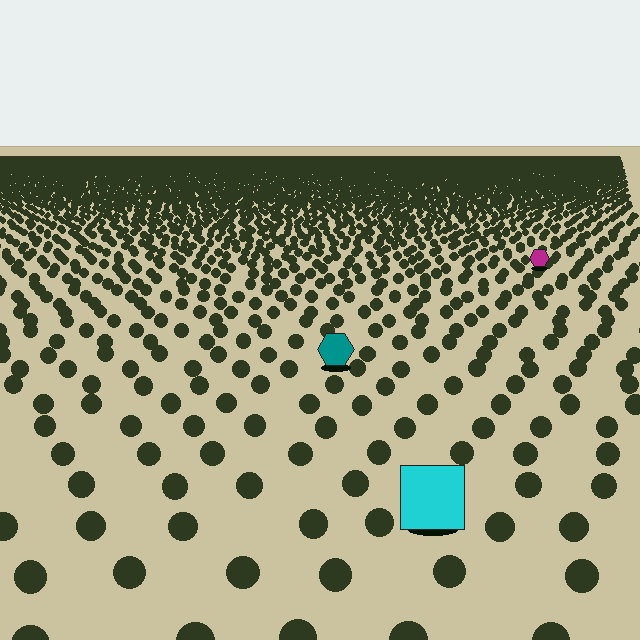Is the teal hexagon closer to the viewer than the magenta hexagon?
Yes. The teal hexagon is closer — you can tell from the texture gradient: the ground texture is coarser near it.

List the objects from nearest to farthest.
From nearest to farthest: the cyan square, the teal hexagon, the magenta hexagon.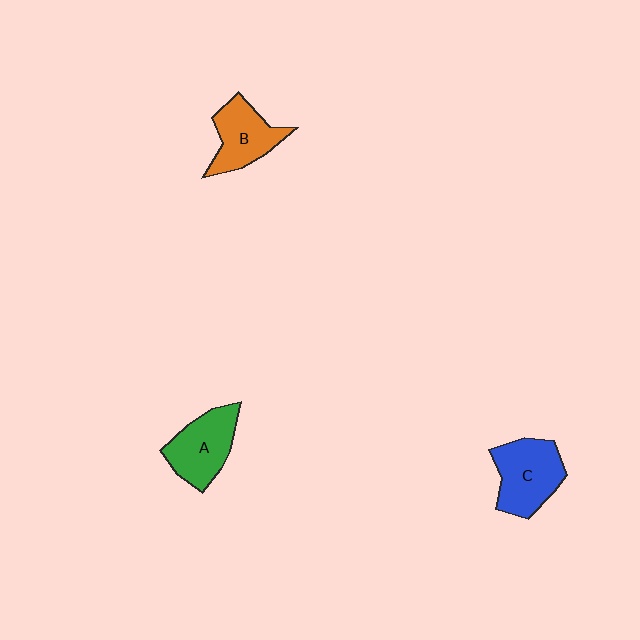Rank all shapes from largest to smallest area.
From largest to smallest: C (blue), A (green), B (orange).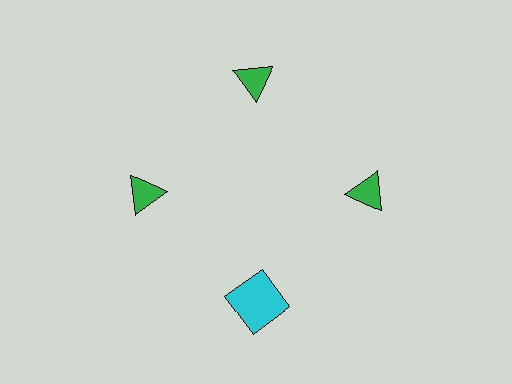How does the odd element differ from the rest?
It differs in both color (cyan instead of green) and shape (square instead of triangle).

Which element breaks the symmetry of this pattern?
The cyan square at roughly the 6 o'clock position breaks the symmetry. All other shapes are green triangles.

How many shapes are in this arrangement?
There are 4 shapes arranged in a ring pattern.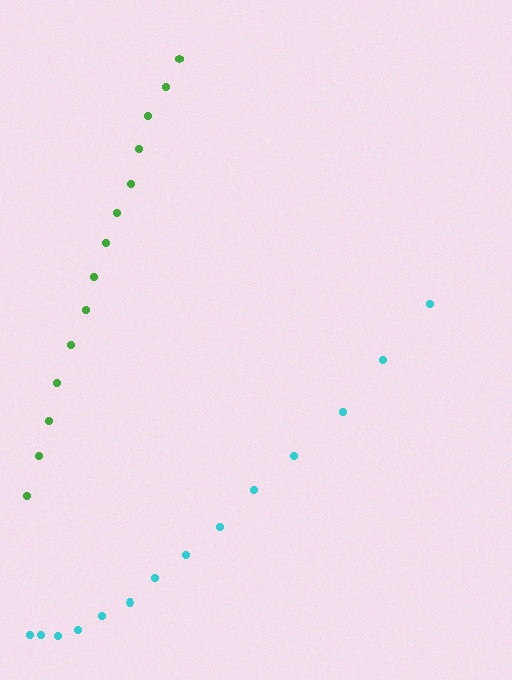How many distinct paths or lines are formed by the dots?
There are 2 distinct paths.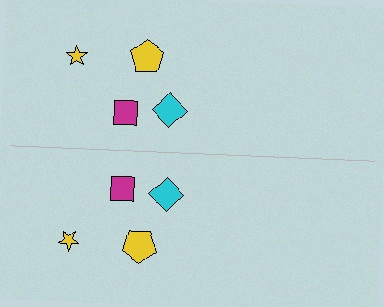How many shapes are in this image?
There are 8 shapes in this image.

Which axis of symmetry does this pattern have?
The pattern has a horizontal axis of symmetry running through the center of the image.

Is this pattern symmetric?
Yes, this pattern has bilateral (reflection) symmetry.